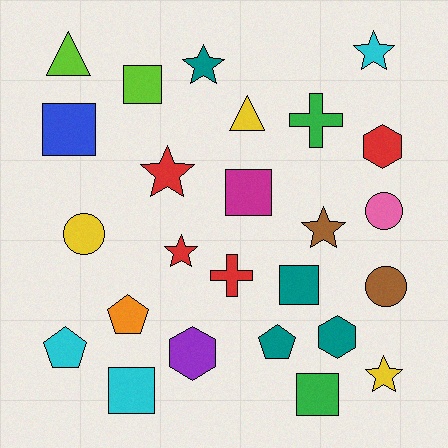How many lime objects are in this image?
There are 2 lime objects.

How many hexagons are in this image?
There are 3 hexagons.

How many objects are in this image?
There are 25 objects.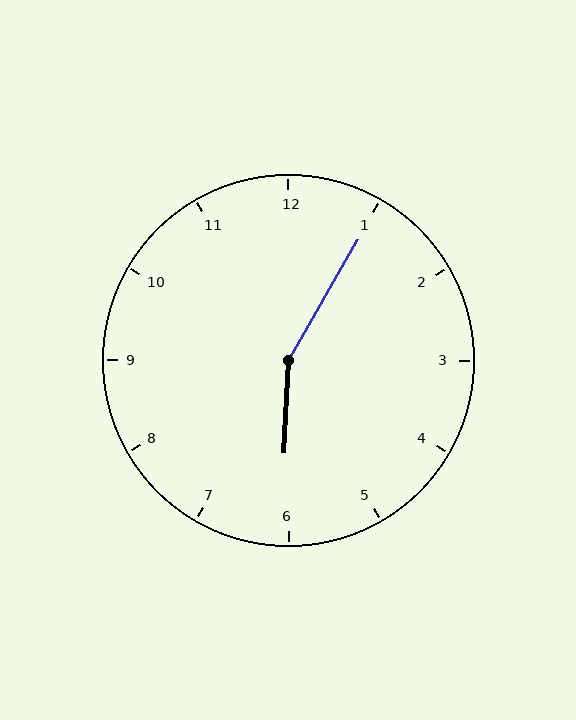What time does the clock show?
6:05.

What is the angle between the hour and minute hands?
Approximately 152 degrees.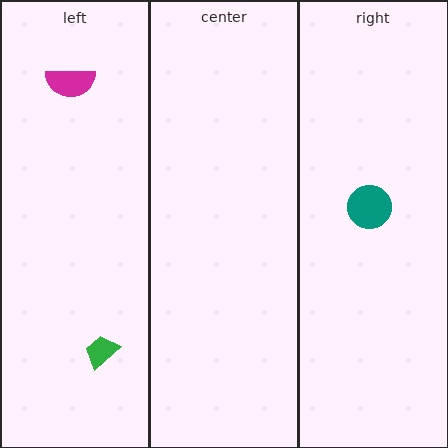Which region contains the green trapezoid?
The left region.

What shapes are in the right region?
The teal circle.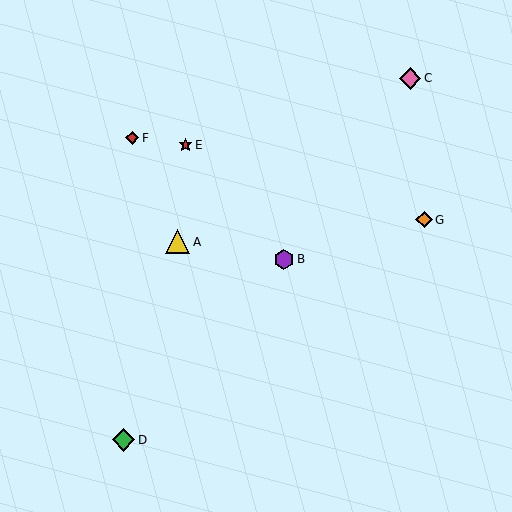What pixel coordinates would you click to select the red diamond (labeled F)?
Click at (132, 138) to select the red diamond F.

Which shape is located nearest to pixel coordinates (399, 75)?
The pink diamond (labeled C) at (410, 78) is nearest to that location.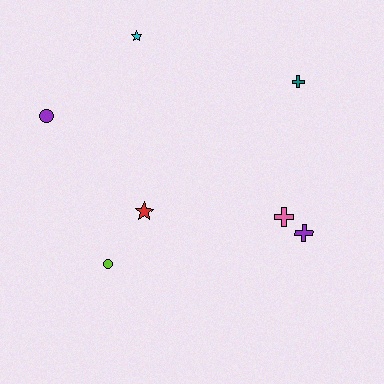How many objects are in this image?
There are 7 objects.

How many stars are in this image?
There are 2 stars.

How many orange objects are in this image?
There are no orange objects.